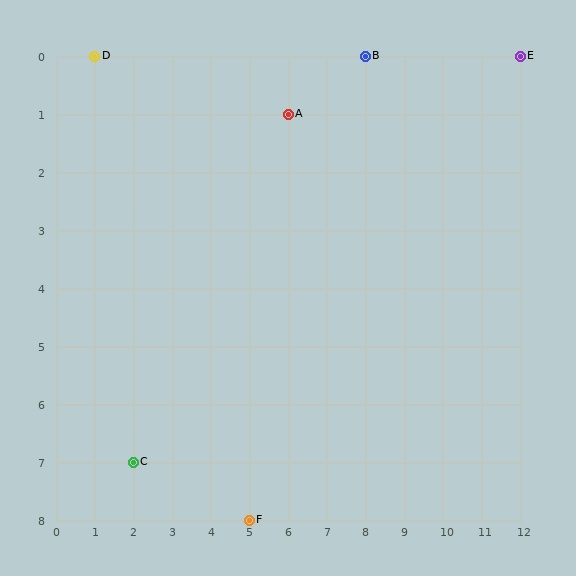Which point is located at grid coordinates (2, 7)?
Point C is at (2, 7).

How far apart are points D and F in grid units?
Points D and F are 4 columns and 8 rows apart (about 8.9 grid units diagonally).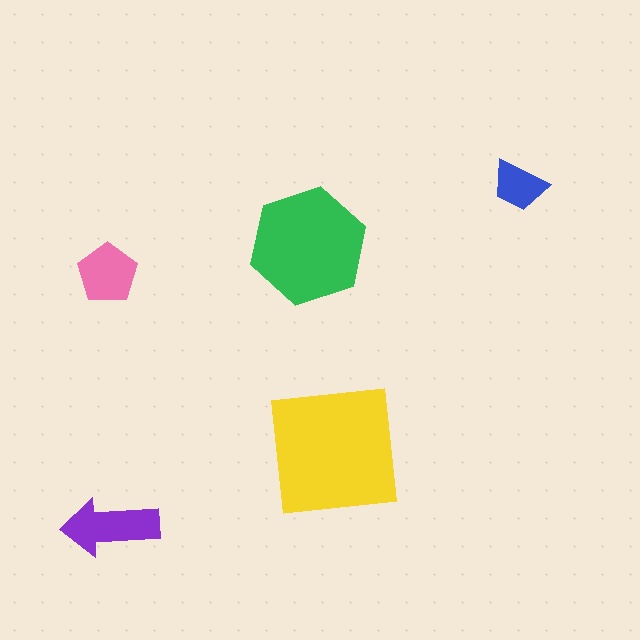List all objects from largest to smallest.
The yellow square, the green hexagon, the purple arrow, the pink pentagon, the blue trapezoid.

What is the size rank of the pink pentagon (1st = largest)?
4th.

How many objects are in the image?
There are 5 objects in the image.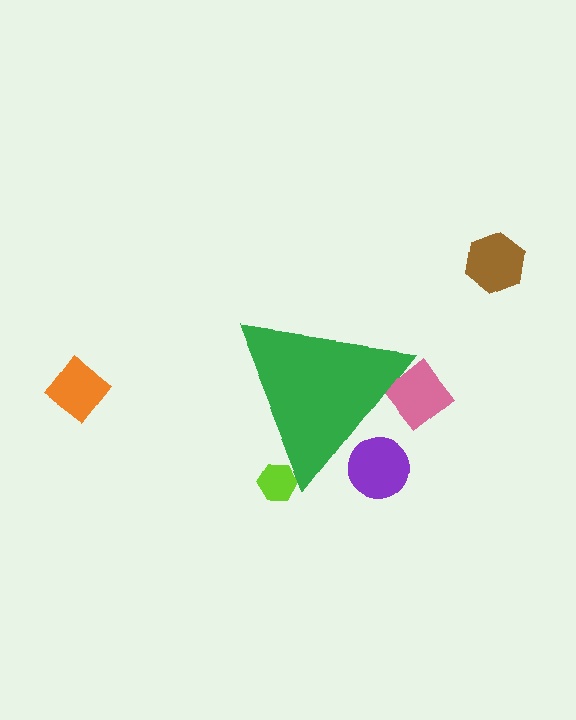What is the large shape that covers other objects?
A green triangle.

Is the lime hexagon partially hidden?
Yes, the lime hexagon is partially hidden behind the green triangle.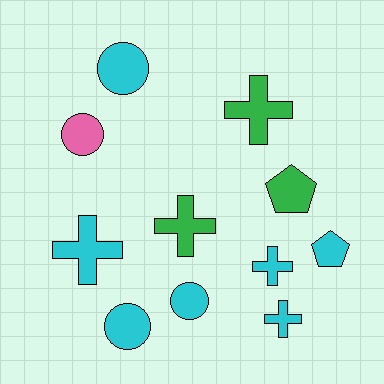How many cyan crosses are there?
There are 3 cyan crosses.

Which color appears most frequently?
Cyan, with 7 objects.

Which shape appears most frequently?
Cross, with 5 objects.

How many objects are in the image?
There are 11 objects.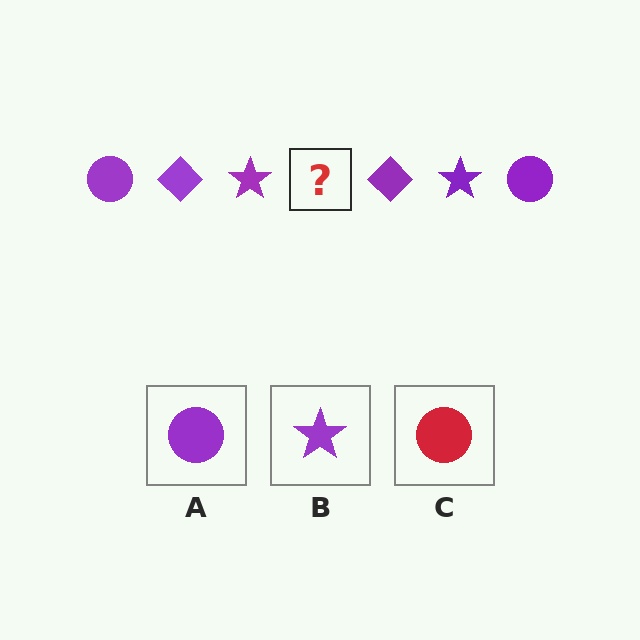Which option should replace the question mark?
Option A.